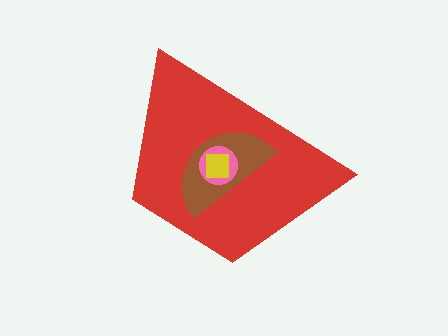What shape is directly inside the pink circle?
The yellow square.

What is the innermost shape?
The yellow square.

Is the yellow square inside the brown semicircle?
Yes.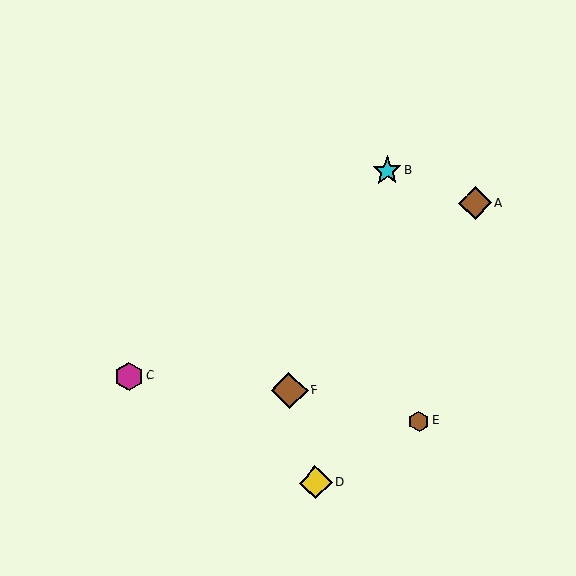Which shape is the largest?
The brown diamond (labeled F) is the largest.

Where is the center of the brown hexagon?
The center of the brown hexagon is at (419, 421).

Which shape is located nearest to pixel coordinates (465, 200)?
The brown diamond (labeled A) at (475, 203) is nearest to that location.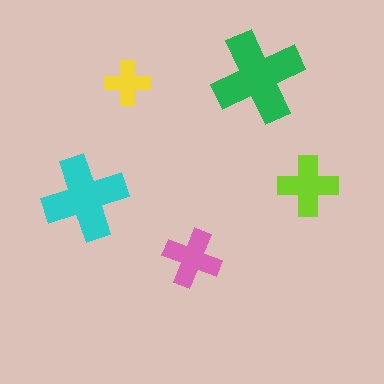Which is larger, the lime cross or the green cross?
The green one.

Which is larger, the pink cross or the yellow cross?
The pink one.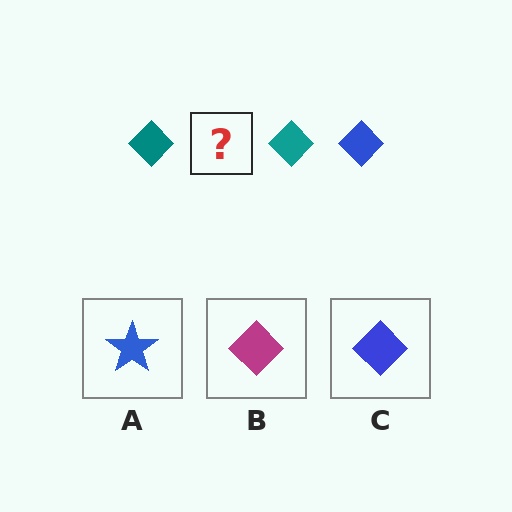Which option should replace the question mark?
Option C.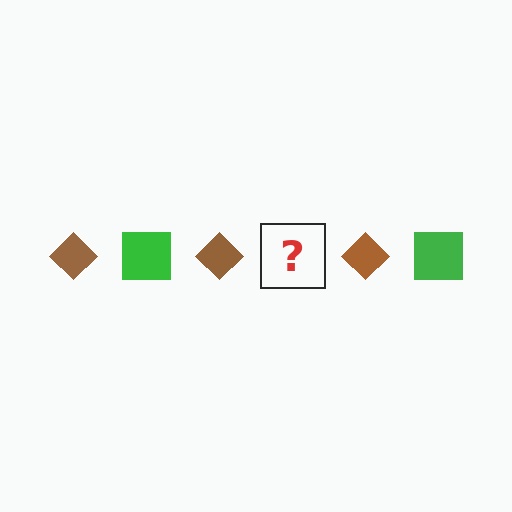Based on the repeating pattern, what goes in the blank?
The blank should be a green square.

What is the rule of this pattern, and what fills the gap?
The rule is that the pattern alternates between brown diamond and green square. The gap should be filled with a green square.